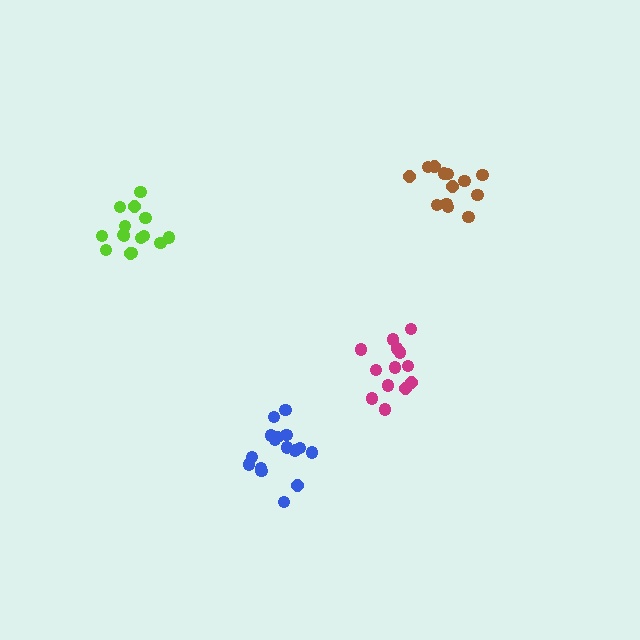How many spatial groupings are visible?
There are 4 spatial groupings.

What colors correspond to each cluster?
The clusters are colored: magenta, brown, blue, lime.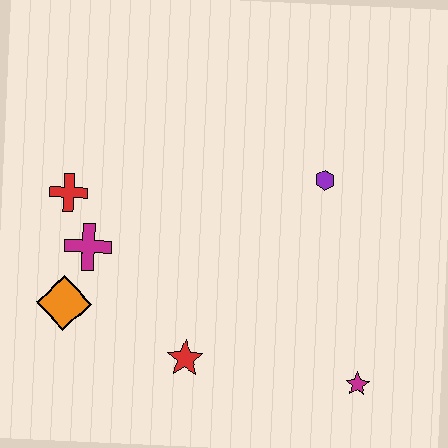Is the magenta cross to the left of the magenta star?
Yes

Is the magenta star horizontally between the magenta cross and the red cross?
No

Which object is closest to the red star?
The orange diamond is closest to the red star.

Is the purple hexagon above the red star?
Yes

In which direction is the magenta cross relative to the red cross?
The magenta cross is below the red cross.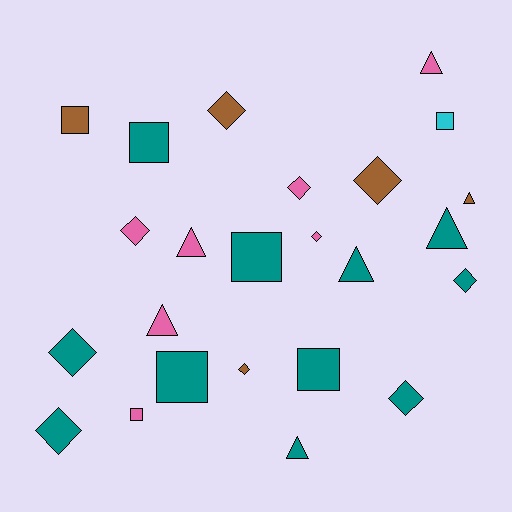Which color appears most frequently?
Teal, with 11 objects.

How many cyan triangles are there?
There are no cyan triangles.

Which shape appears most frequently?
Diamond, with 10 objects.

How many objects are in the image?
There are 24 objects.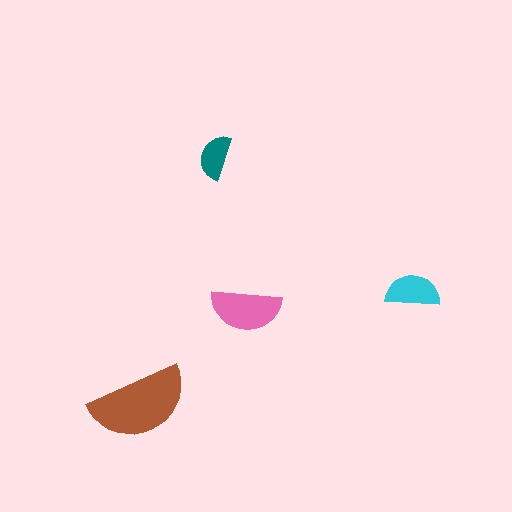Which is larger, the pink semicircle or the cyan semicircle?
The pink one.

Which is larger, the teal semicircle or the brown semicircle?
The brown one.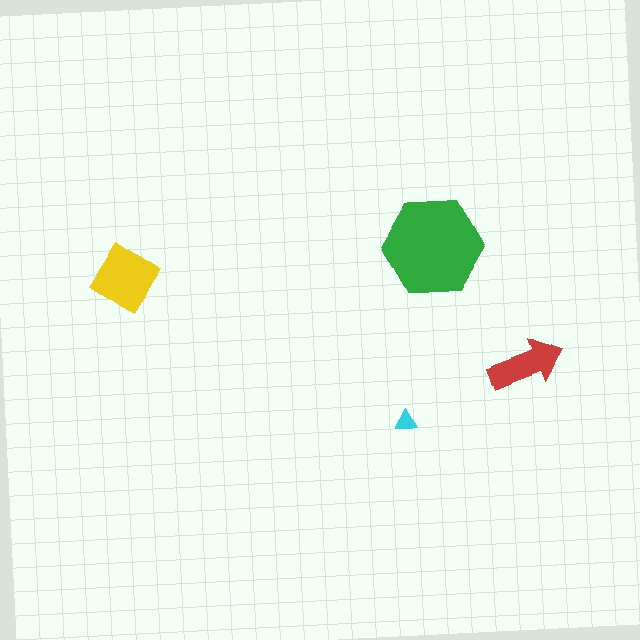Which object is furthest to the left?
The yellow diamond is leftmost.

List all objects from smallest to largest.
The cyan triangle, the red arrow, the yellow diamond, the green hexagon.